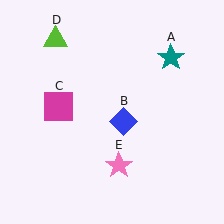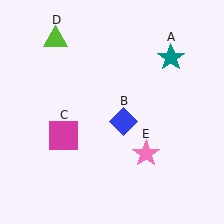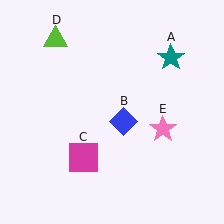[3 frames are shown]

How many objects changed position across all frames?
2 objects changed position: magenta square (object C), pink star (object E).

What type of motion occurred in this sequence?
The magenta square (object C), pink star (object E) rotated counterclockwise around the center of the scene.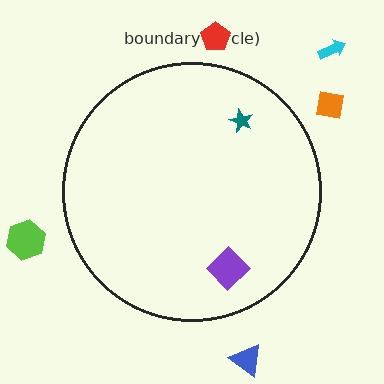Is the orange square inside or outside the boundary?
Outside.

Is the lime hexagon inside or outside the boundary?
Outside.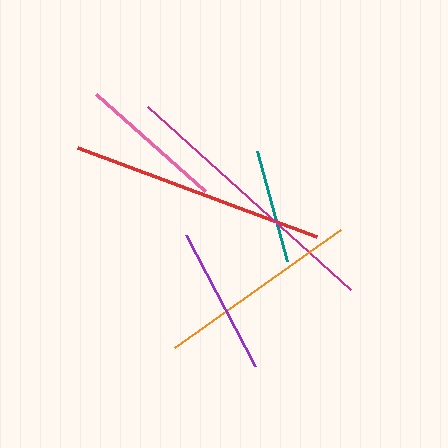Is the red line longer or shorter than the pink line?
The red line is longer than the pink line.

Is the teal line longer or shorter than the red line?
The red line is longer than the teal line.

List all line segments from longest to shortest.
From longest to shortest: magenta, red, orange, purple, pink, teal.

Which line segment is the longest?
The magenta line is the longest at approximately 274 pixels.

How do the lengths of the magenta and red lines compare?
The magenta and red lines are approximately the same length.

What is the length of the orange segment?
The orange segment is approximately 203 pixels long.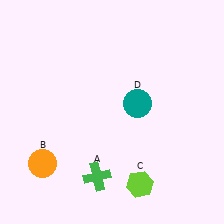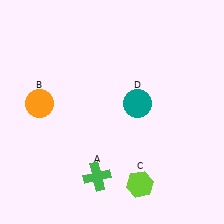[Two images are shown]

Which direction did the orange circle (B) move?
The orange circle (B) moved up.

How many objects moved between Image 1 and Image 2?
1 object moved between the two images.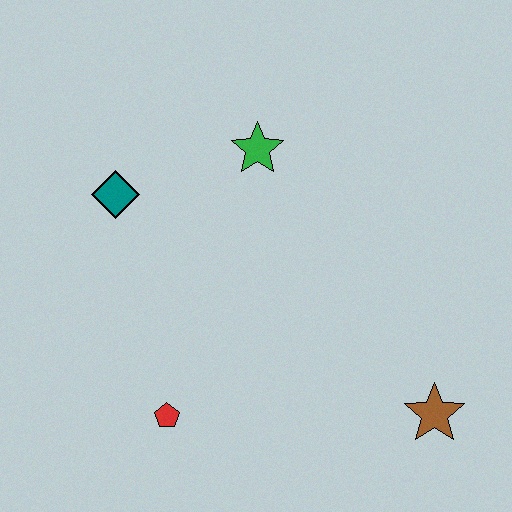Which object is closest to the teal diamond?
The green star is closest to the teal diamond.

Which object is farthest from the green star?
The brown star is farthest from the green star.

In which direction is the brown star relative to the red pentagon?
The brown star is to the right of the red pentagon.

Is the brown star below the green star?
Yes